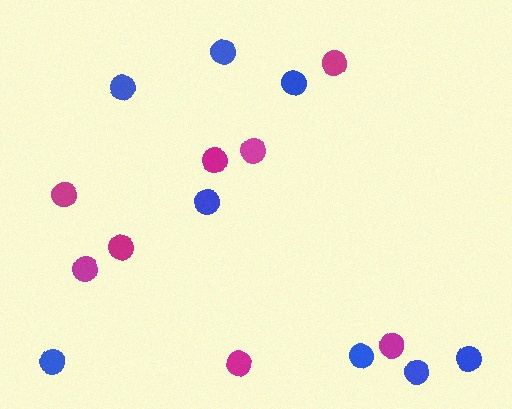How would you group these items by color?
There are 2 groups: one group of blue circles (8) and one group of magenta circles (8).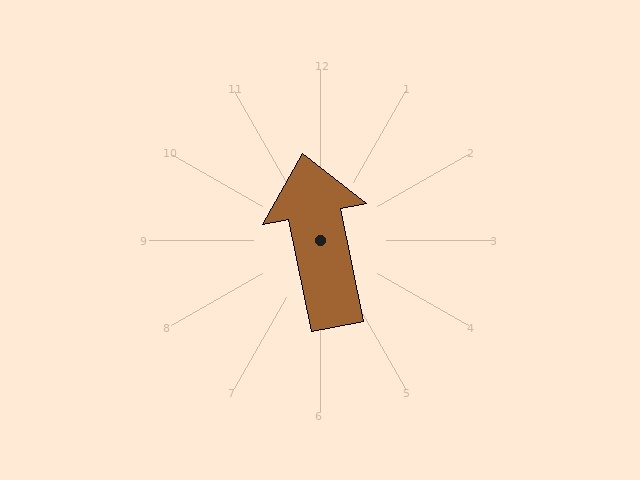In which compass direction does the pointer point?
North.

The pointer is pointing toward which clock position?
Roughly 12 o'clock.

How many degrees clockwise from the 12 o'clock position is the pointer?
Approximately 349 degrees.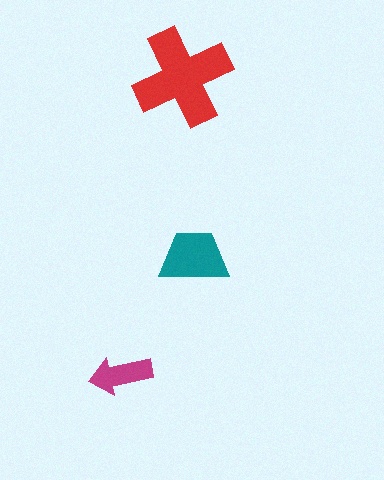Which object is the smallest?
The magenta arrow.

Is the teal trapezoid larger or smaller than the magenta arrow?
Larger.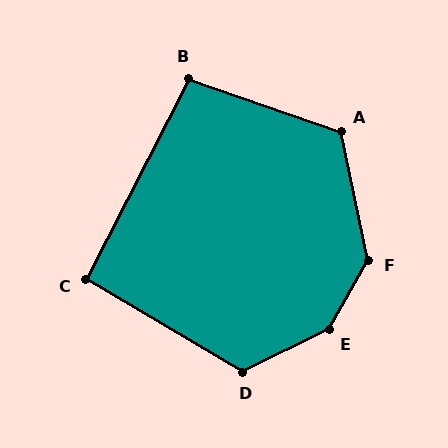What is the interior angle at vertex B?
Approximately 98 degrees (obtuse).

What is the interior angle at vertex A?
Approximately 121 degrees (obtuse).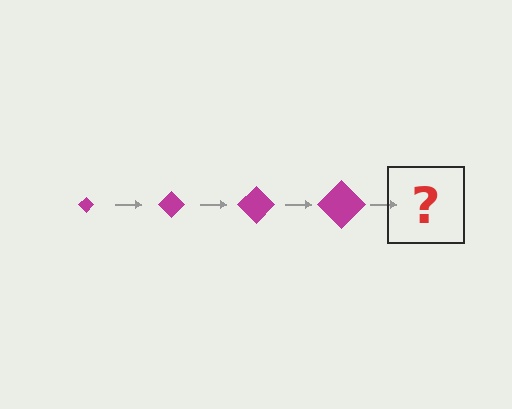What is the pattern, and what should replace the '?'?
The pattern is that the diamond gets progressively larger each step. The '?' should be a magenta diamond, larger than the previous one.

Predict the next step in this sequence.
The next step is a magenta diamond, larger than the previous one.